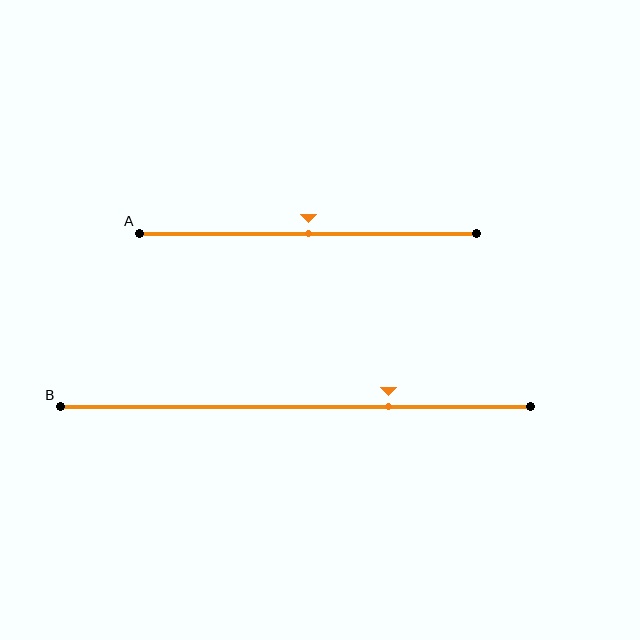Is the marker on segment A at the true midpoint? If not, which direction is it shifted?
Yes, the marker on segment A is at the true midpoint.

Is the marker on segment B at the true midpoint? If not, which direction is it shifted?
No, the marker on segment B is shifted to the right by about 20% of the segment length.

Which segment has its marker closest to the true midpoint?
Segment A has its marker closest to the true midpoint.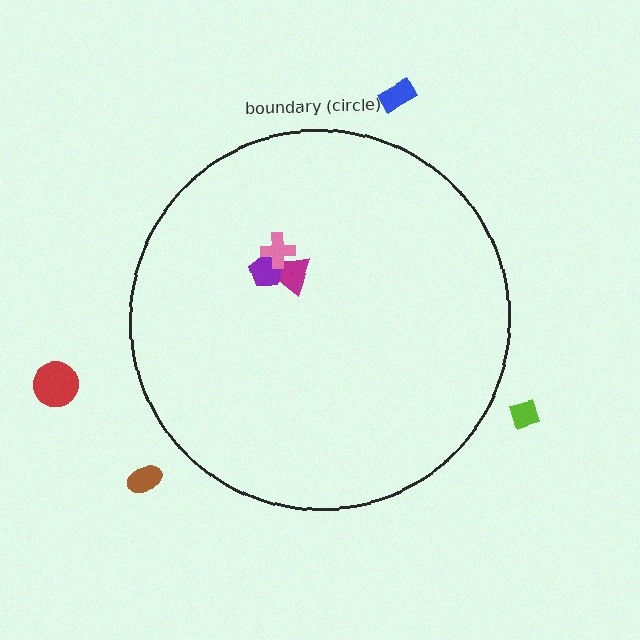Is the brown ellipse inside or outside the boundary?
Outside.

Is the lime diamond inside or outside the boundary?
Outside.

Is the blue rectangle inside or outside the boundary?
Outside.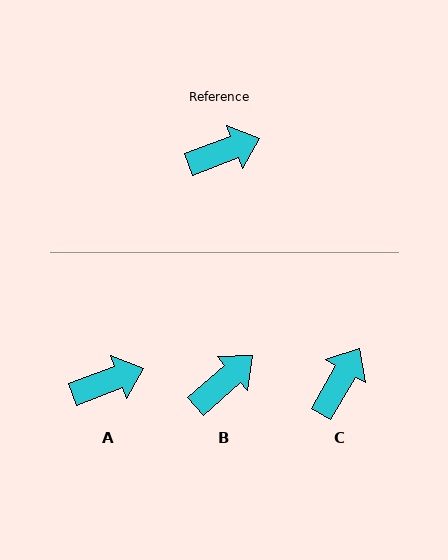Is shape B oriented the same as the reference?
No, it is off by about 21 degrees.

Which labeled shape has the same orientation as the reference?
A.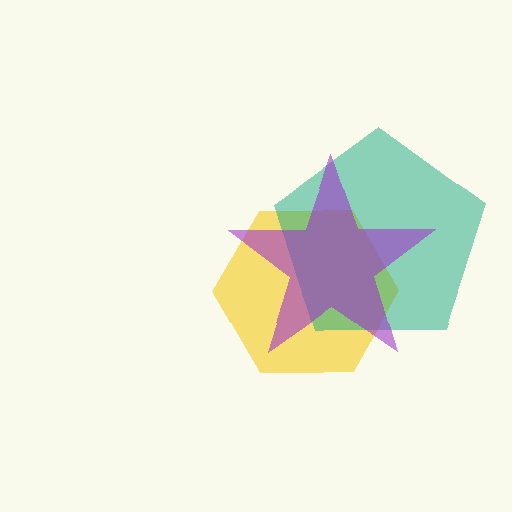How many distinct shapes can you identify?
There are 3 distinct shapes: a yellow hexagon, a teal pentagon, a purple star.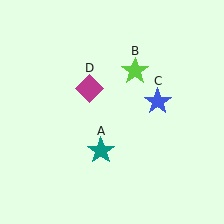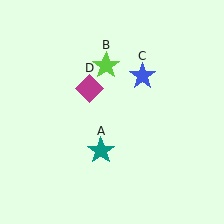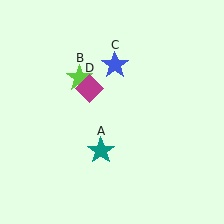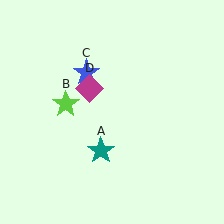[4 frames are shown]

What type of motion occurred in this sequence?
The lime star (object B), blue star (object C) rotated counterclockwise around the center of the scene.